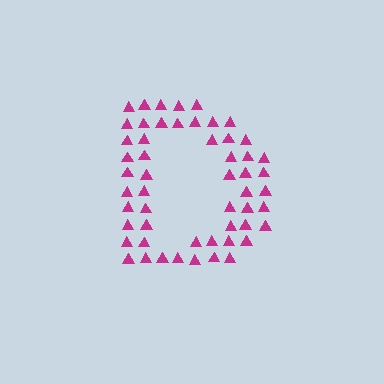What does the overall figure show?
The overall figure shows the letter D.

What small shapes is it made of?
It is made of small triangles.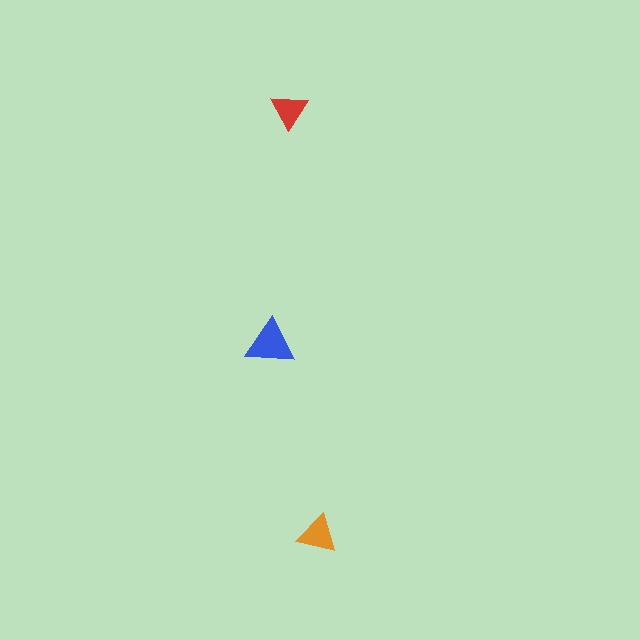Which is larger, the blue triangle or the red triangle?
The blue one.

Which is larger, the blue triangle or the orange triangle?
The blue one.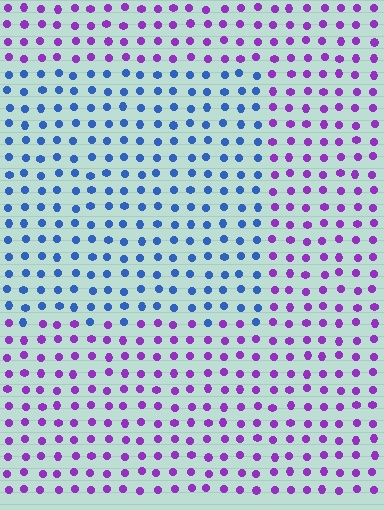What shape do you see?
I see a rectangle.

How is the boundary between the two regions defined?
The boundary is defined purely by a slight shift in hue (about 64 degrees). Spacing, size, and orientation are identical on both sides.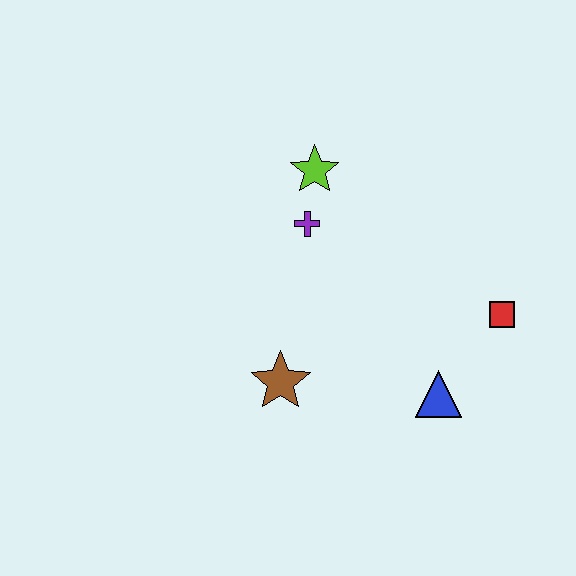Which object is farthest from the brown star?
The red square is farthest from the brown star.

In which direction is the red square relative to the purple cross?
The red square is to the right of the purple cross.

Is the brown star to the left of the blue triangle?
Yes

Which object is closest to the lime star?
The purple cross is closest to the lime star.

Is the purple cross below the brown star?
No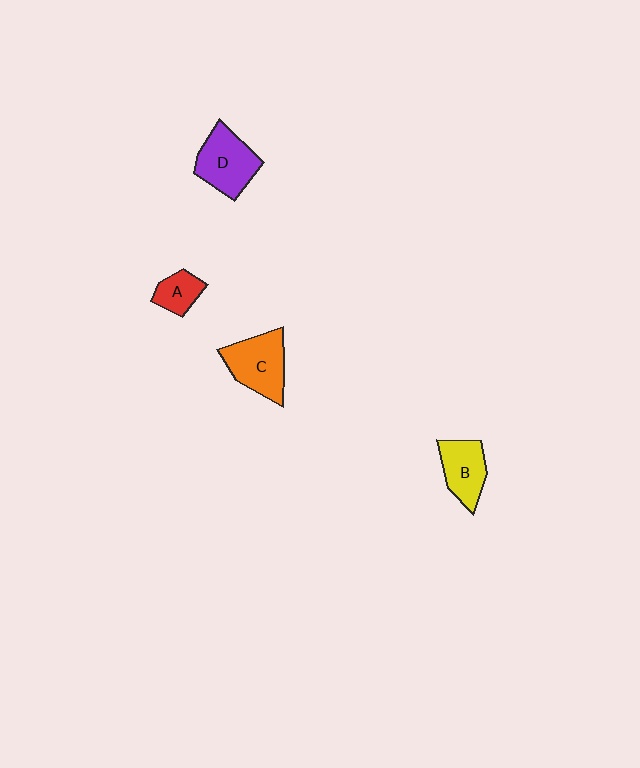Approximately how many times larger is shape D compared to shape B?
Approximately 1.2 times.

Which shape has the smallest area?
Shape A (red).